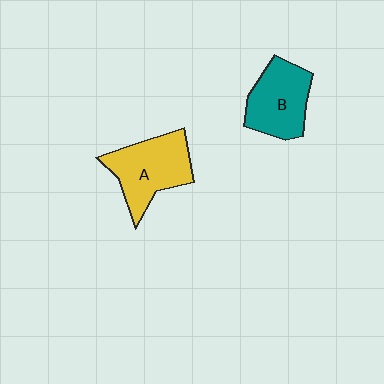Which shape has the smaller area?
Shape B (teal).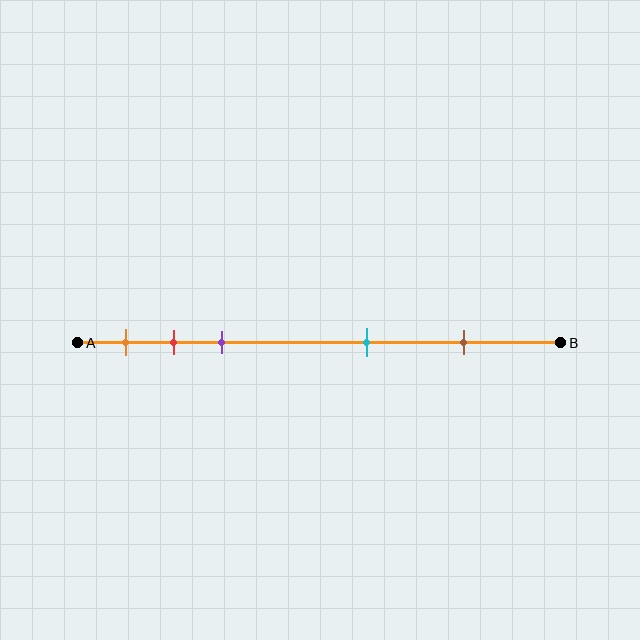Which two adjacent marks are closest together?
The red and purple marks are the closest adjacent pair.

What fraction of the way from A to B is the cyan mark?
The cyan mark is approximately 60% (0.6) of the way from A to B.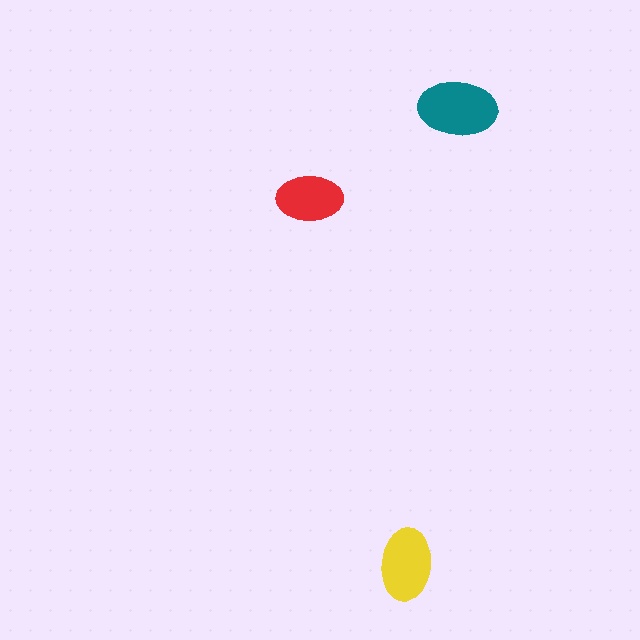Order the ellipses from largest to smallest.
the teal one, the yellow one, the red one.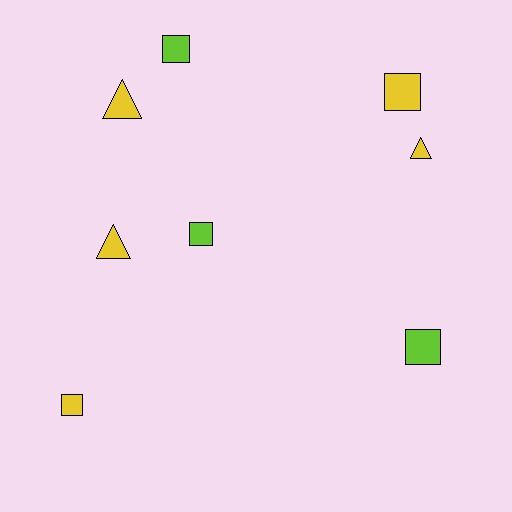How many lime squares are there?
There are 3 lime squares.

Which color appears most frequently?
Yellow, with 5 objects.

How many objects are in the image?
There are 8 objects.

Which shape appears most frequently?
Square, with 5 objects.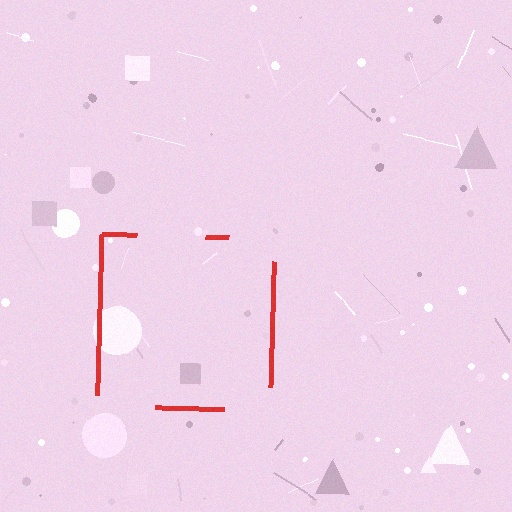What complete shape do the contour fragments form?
The contour fragments form a square.